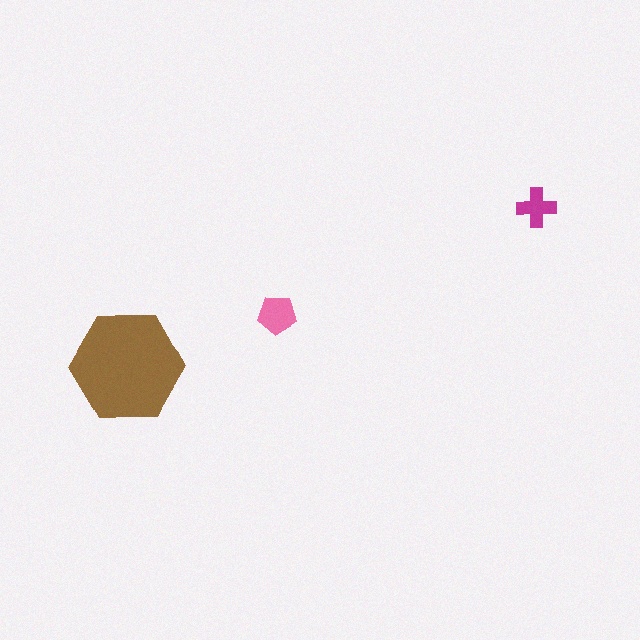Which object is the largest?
The brown hexagon.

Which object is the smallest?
The magenta cross.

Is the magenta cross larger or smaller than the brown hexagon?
Smaller.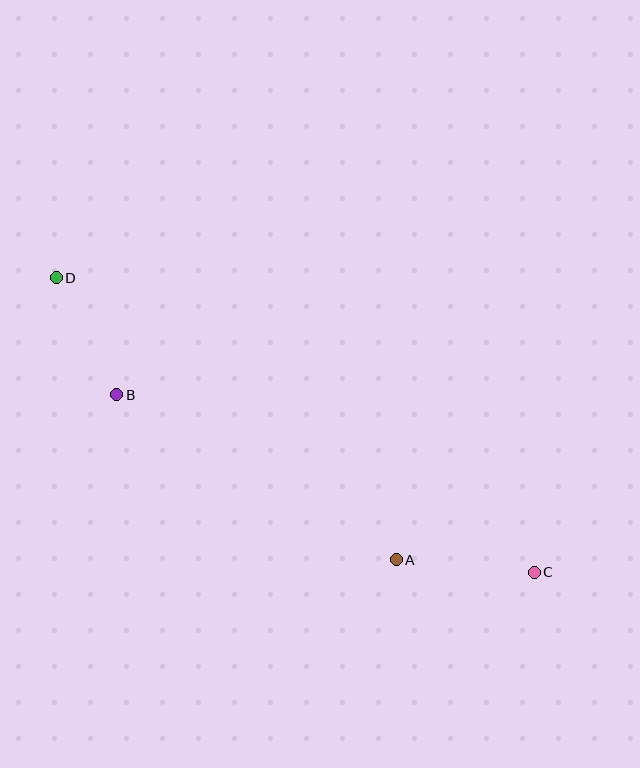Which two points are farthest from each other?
Points C and D are farthest from each other.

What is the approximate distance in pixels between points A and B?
The distance between A and B is approximately 325 pixels.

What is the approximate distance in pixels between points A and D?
The distance between A and D is approximately 442 pixels.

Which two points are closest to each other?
Points B and D are closest to each other.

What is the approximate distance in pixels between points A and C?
The distance between A and C is approximately 138 pixels.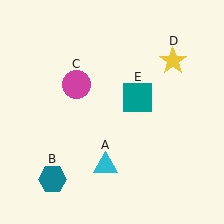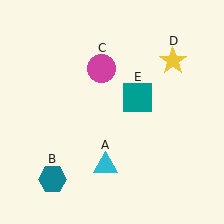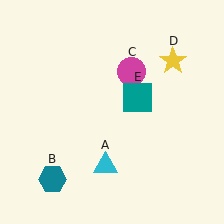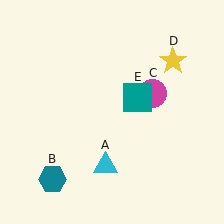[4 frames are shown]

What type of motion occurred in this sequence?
The magenta circle (object C) rotated clockwise around the center of the scene.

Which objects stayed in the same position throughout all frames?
Cyan triangle (object A) and teal hexagon (object B) and yellow star (object D) and teal square (object E) remained stationary.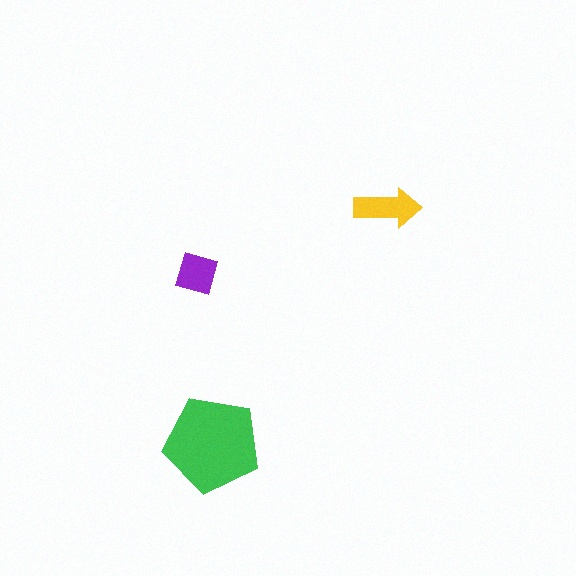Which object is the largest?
The green pentagon.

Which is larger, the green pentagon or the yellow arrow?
The green pentagon.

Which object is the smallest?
The purple square.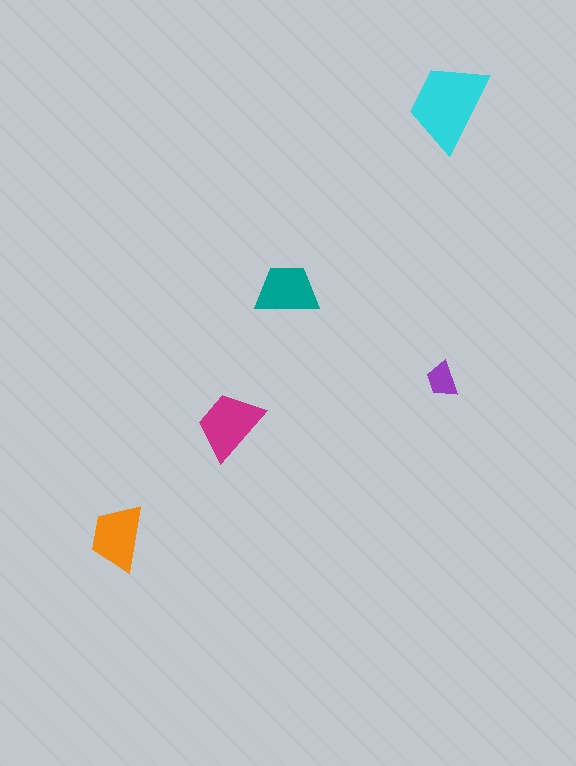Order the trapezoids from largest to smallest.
the cyan one, the magenta one, the orange one, the teal one, the purple one.